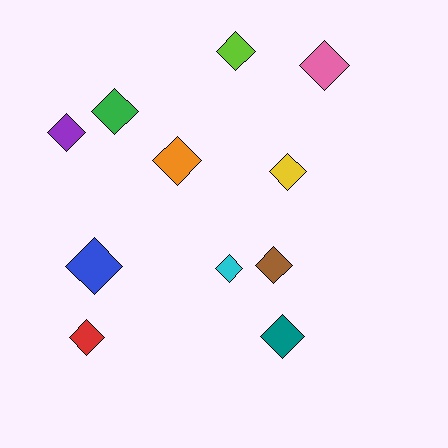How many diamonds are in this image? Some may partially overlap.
There are 11 diamonds.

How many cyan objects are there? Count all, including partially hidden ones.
There is 1 cyan object.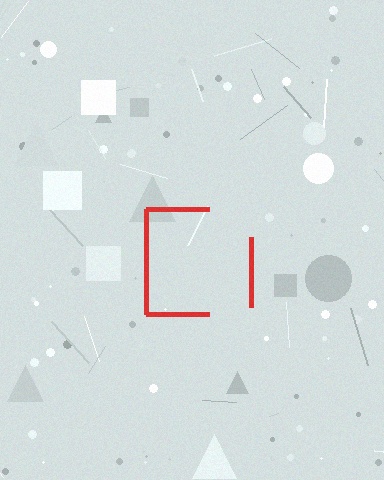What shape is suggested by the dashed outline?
The dashed outline suggests a square.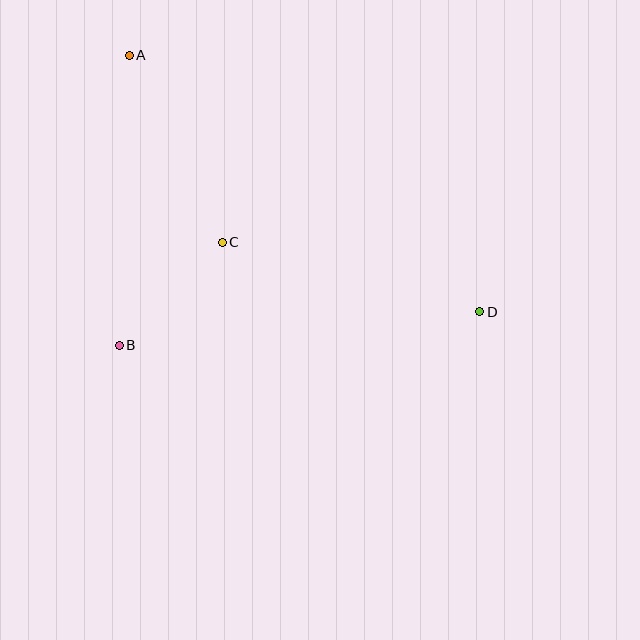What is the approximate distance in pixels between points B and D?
The distance between B and D is approximately 362 pixels.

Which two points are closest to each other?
Points B and C are closest to each other.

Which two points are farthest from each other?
Points A and D are farthest from each other.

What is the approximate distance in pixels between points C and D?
The distance between C and D is approximately 267 pixels.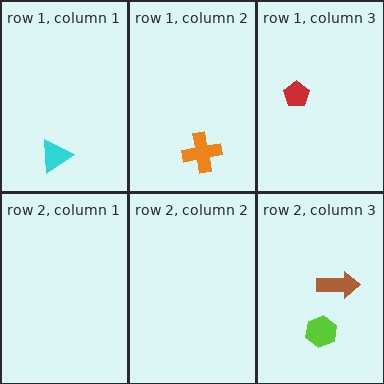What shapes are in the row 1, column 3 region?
The red pentagon.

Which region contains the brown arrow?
The row 2, column 3 region.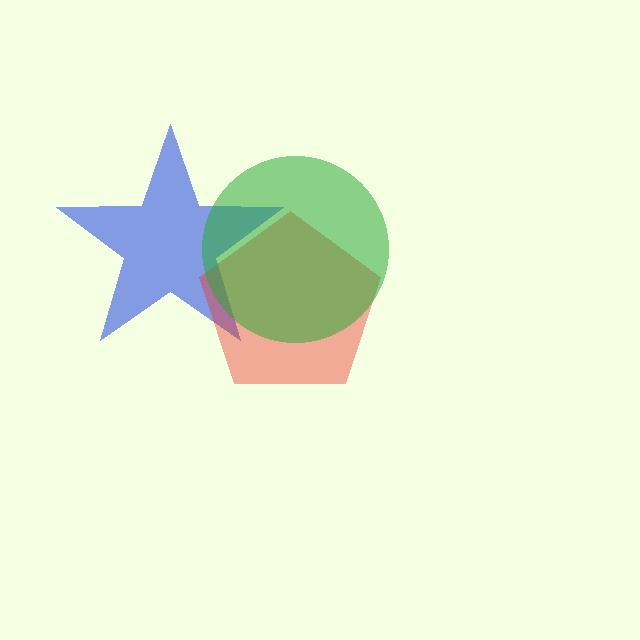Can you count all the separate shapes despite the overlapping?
Yes, there are 3 separate shapes.